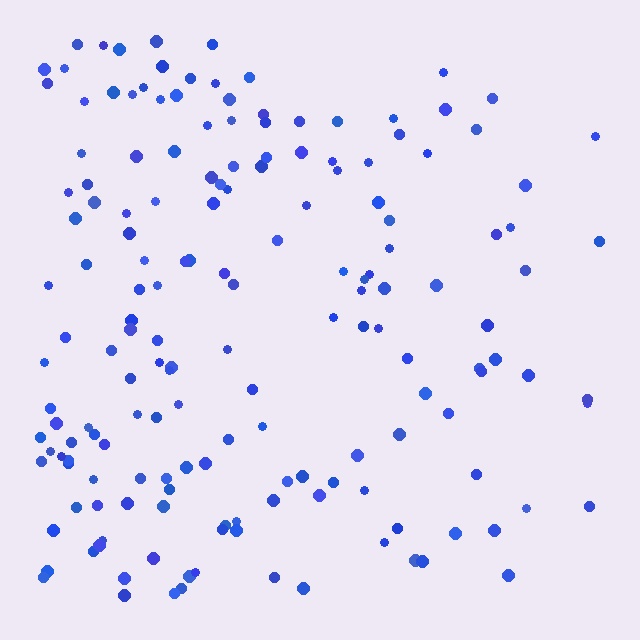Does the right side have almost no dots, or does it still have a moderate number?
Still a moderate number, just noticeably fewer than the left.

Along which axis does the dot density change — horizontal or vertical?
Horizontal.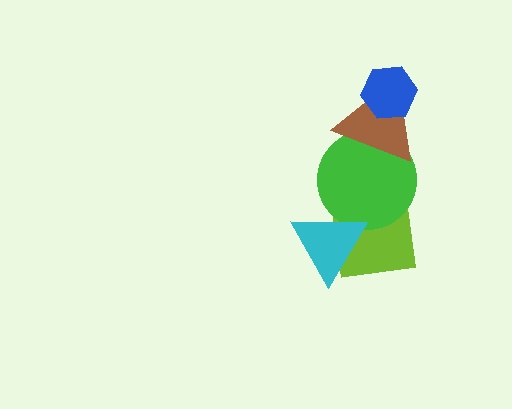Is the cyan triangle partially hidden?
No, no other shape covers it.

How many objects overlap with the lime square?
2 objects overlap with the lime square.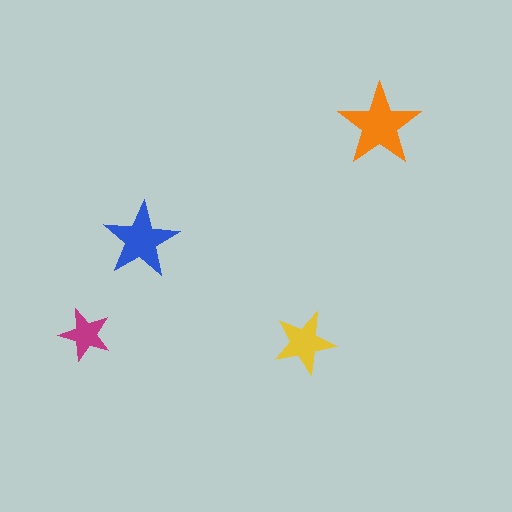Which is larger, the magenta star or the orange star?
The orange one.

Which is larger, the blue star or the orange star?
The orange one.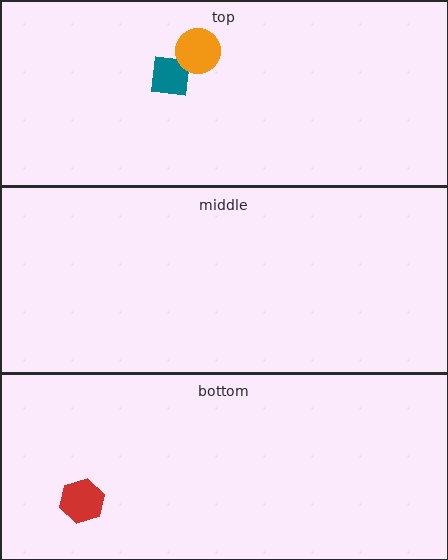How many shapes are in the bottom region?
1.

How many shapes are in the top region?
2.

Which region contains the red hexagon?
The bottom region.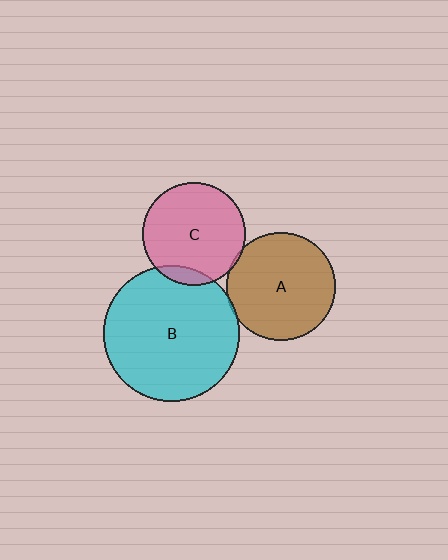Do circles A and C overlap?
Yes.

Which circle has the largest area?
Circle B (cyan).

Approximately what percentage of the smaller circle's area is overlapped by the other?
Approximately 5%.